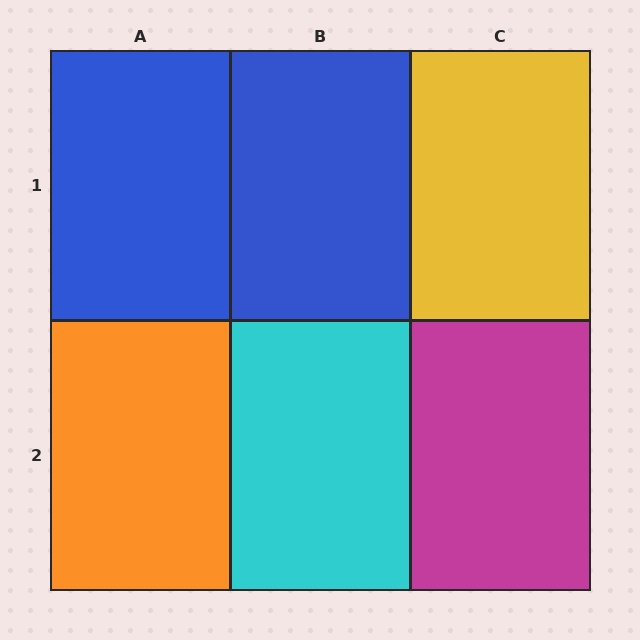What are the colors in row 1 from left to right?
Blue, blue, yellow.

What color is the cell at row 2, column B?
Cyan.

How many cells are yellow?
1 cell is yellow.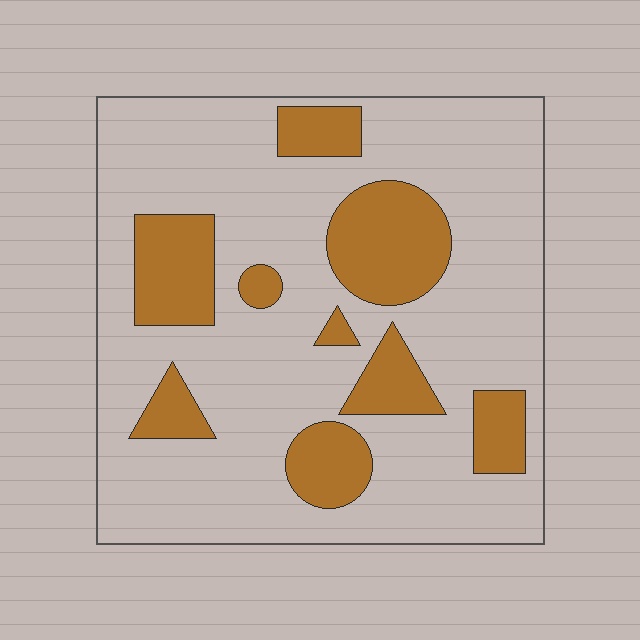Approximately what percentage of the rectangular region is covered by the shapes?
Approximately 25%.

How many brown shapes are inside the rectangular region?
9.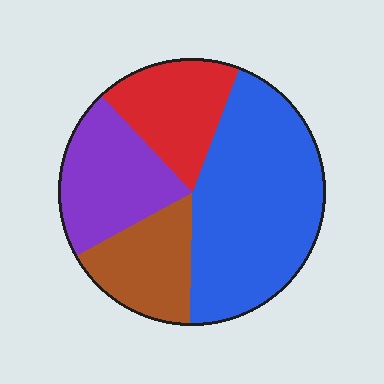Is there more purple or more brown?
Purple.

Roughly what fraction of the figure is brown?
Brown takes up between a sixth and a third of the figure.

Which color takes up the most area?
Blue, at roughly 45%.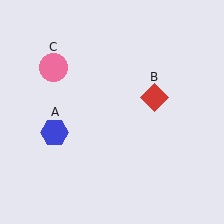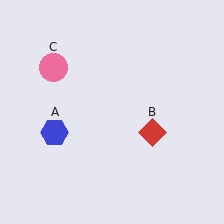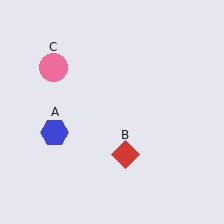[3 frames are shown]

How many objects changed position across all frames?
1 object changed position: red diamond (object B).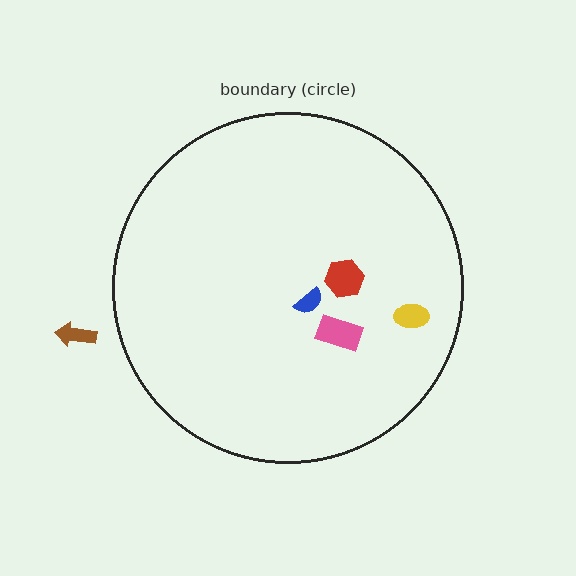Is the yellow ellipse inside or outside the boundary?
Inside.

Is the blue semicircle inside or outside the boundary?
Inside.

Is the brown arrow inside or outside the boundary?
Outside.